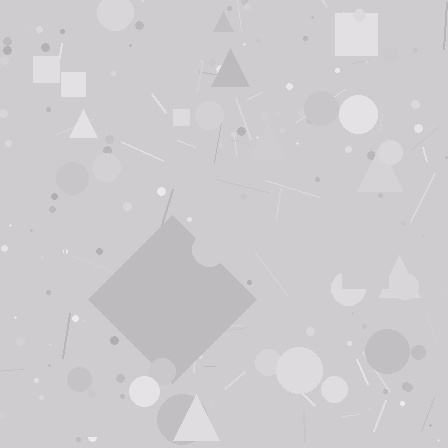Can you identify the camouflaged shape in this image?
The camouflaged shape is a diamond.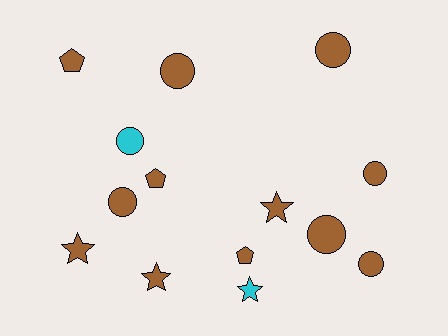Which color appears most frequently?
Brown, with 12 objects.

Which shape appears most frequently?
Circle, with 7 objects.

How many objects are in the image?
There are 14 objects.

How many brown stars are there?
There are 3 brown stars.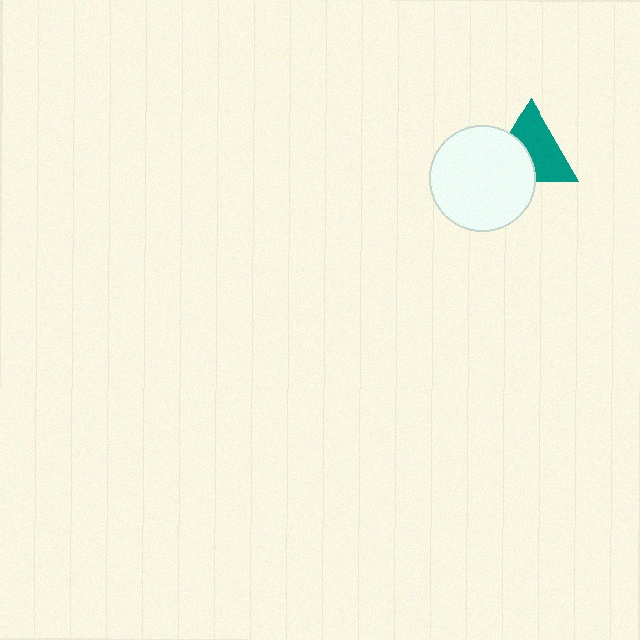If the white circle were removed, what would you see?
You would see the complete teal triangle.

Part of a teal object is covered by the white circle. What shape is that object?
It is a triangle.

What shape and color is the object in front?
The object in front is a white circle.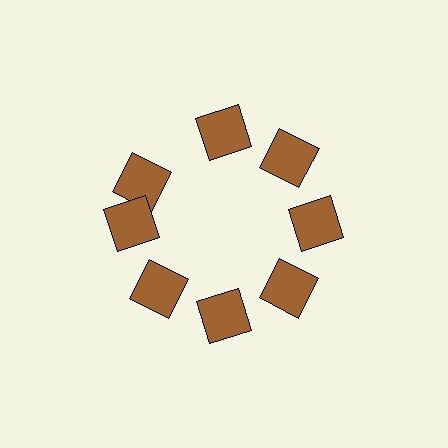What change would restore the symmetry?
The symmetry would be restored by rotating it back into even spacing with its neighbors so that all 8 squares sit at equal angles and equal distance from the center.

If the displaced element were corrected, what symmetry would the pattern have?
It would have 8-fold rotational symmetry — the pattern would map onto itself every 45 degrees.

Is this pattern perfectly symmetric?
No. The 8 brown squares are arranged in a ring, but one element near the 10 o'clock position is rotated out of alignment along the ring, breaking the 8-fold rotational symmetry.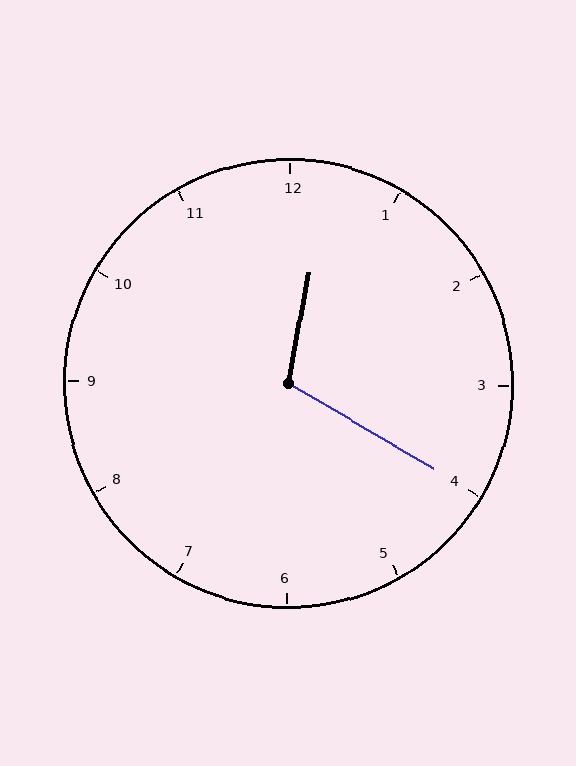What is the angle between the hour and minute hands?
Approximately 110 degrees.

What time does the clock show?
12:20.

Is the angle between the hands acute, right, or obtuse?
It is obtuse.